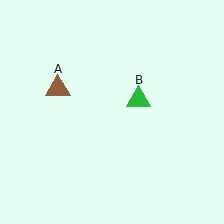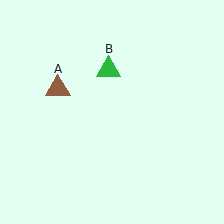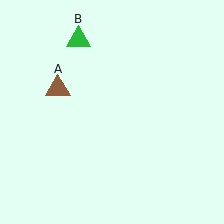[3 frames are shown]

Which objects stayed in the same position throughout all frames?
Brown triangle (object A) remained stationary.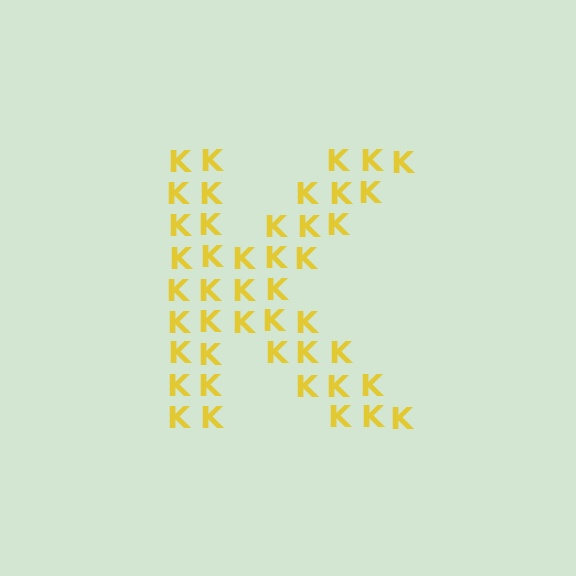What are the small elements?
The small elements are letter K's.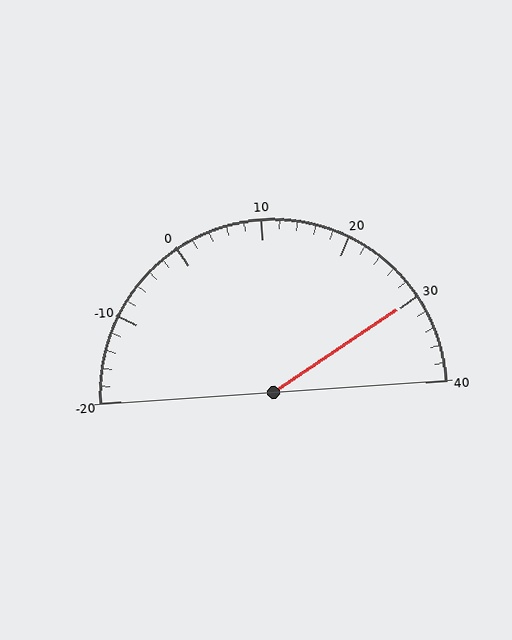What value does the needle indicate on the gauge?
The needle indicates approximately 30.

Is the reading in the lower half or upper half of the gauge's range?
The reading is in the upper half of the range (-20 to 40).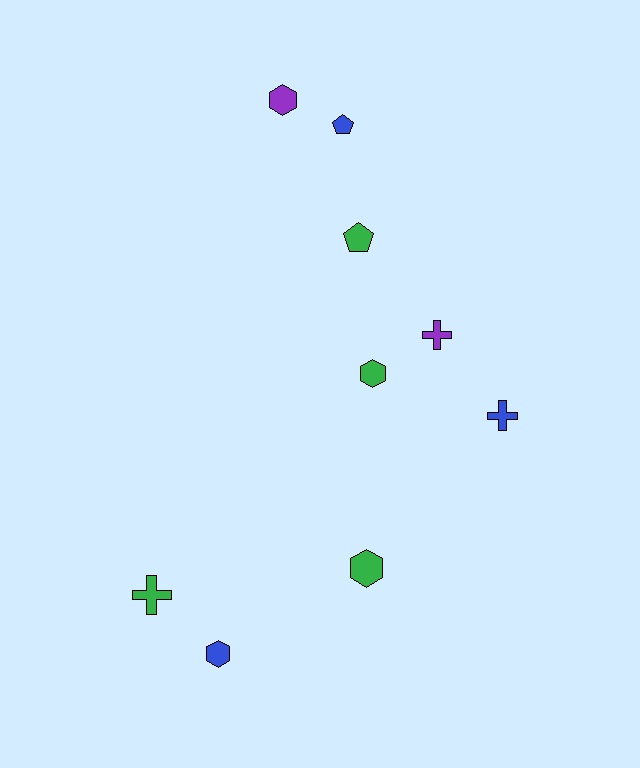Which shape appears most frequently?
Hexagon, with 4 objects.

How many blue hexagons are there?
There is 1 blue hexagon.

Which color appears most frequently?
Green, with 4 objects.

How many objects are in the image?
There are 9 objects.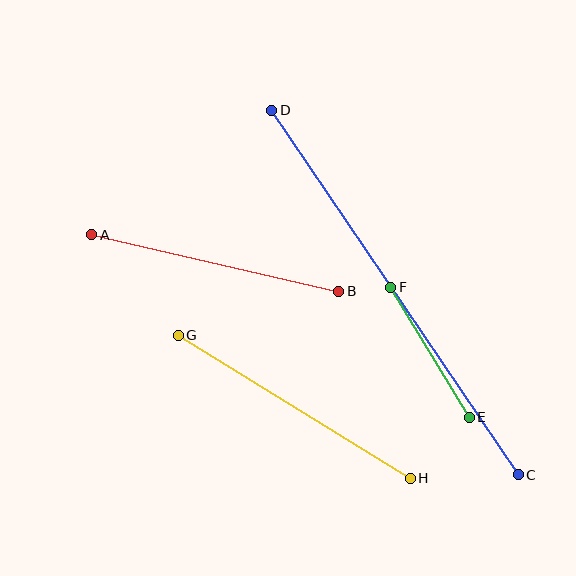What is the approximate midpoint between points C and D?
The midpoint is at approximately (395, 292) pixels.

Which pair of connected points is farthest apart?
Points C and D are farthest apart.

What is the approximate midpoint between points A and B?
The midpoint is at approximately (215, 263) pixels.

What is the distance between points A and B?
The distance is approximately 253 pixels.